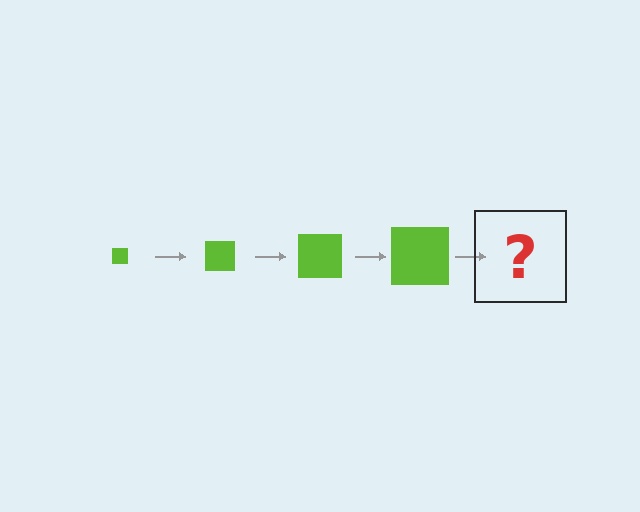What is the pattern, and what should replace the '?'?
The pattern is that the square gets progressively larger each step. The '?' should be a lime square, larger than the previous one.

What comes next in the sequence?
The next element should be a lime square, larger than the previous one.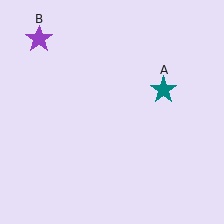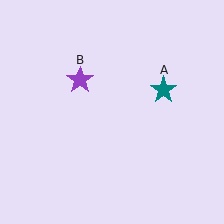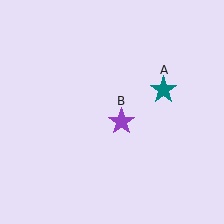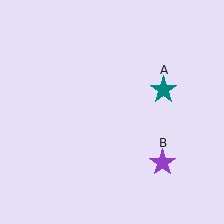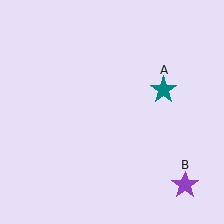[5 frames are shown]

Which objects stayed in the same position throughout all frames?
Teal star (object A) remained stationary.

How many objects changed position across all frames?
1 object changed position: purple star (object B).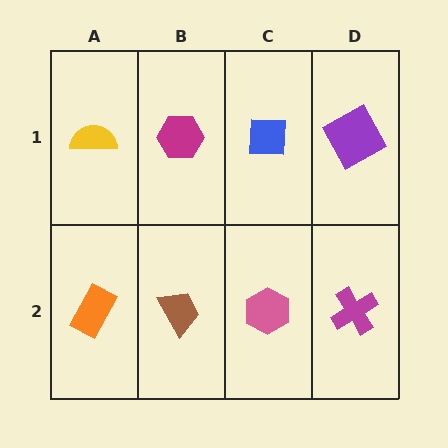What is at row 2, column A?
An orange rectangle.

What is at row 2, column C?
A pink hexagon.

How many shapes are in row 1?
4 shapes.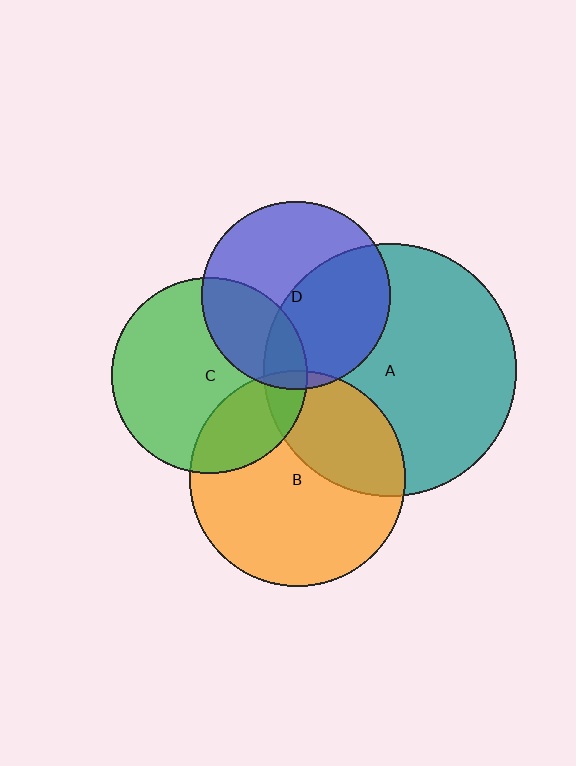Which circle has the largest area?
Circle A (teal).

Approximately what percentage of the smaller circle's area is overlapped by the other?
Approximately 45%.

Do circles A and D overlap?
Yes.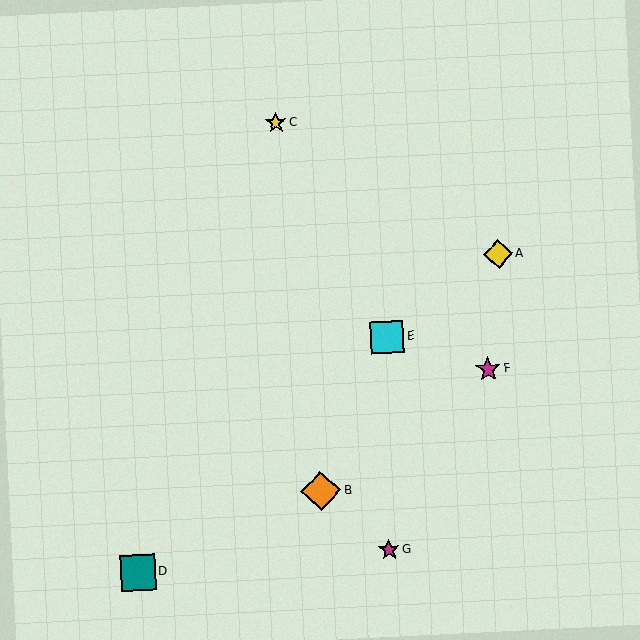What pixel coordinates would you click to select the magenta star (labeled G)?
Click at (389, 550) to select the magenta star G.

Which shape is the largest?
The orange diamond (labeled B) is the largest.